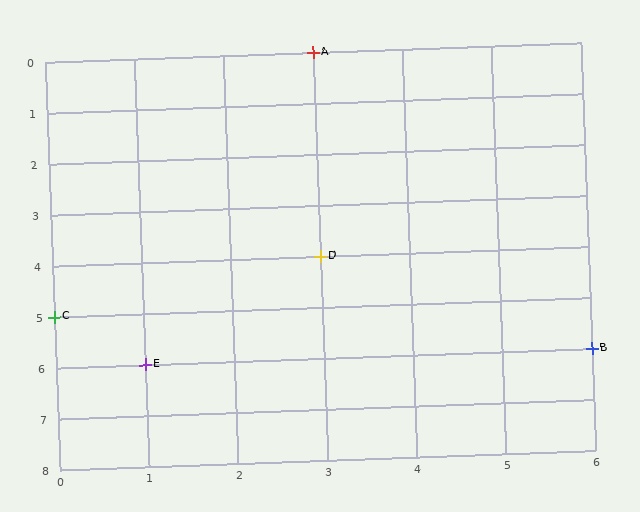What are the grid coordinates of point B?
Point B is at grid coordinates (6, 6).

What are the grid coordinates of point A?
Point A is at grid coordinates (3, 0).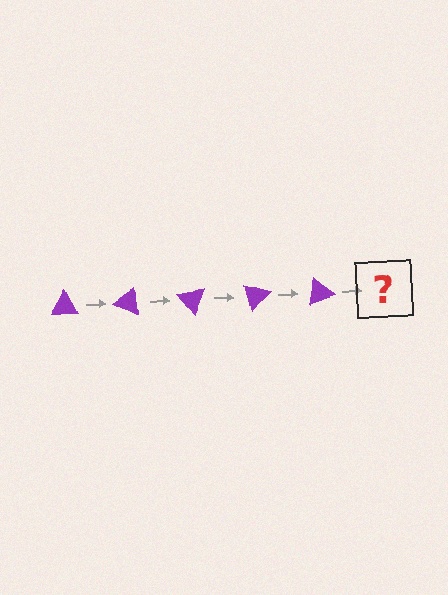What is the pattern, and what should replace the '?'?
The pattern is that the triangle rotates 25 degrees each step. The '?' should be a purple triangle rotated 125 degrees.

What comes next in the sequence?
The next element should be a purple triangle rotated 125 degrees.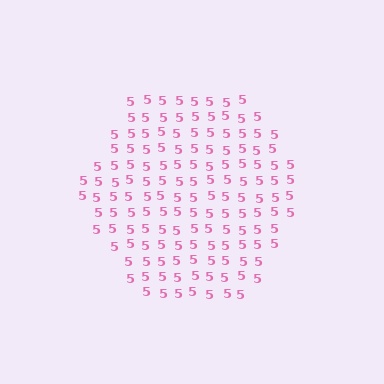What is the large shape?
The large shape is a hexagon.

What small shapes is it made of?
It is made of small digit 5's.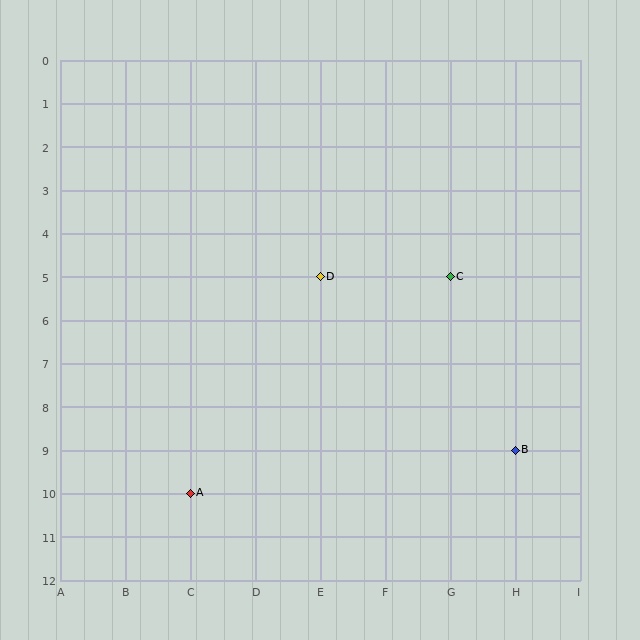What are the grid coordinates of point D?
Point D is at grid coordinates (E, 5).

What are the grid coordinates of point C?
Point C is at grid coordinates (G, 5).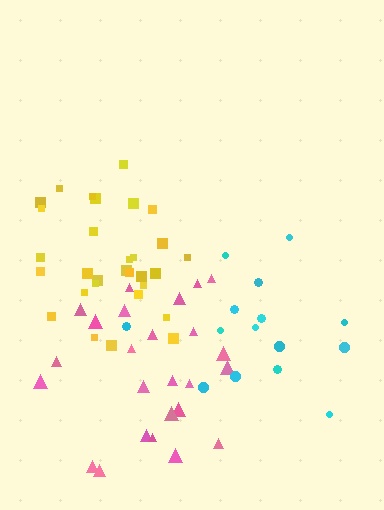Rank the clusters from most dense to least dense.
yellow, pink, cyan.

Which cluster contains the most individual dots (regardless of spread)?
Yellow (30).